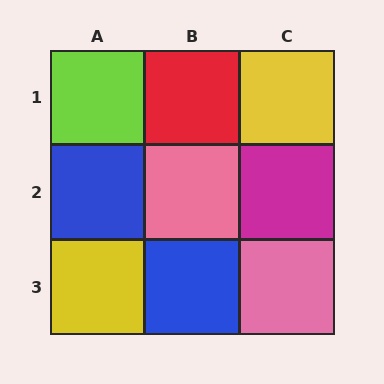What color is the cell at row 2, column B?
Pink.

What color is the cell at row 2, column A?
Blue.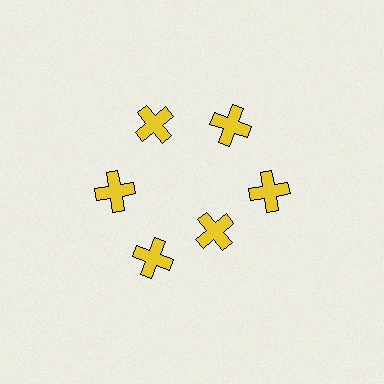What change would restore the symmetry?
The symmetry would be restored by moving it outward, back onto the ring so that all 6 crosses sit at equal angles and equal distance from the center.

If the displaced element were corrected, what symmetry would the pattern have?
It would have 6-fold rotational symmetry — the pattern would map onto itself every 60 degrees.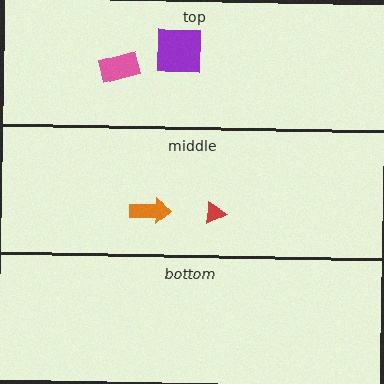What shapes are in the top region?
The purple square, the pink rectangle.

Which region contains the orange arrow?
The middle region.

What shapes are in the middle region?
The red triangle, the orange arrow.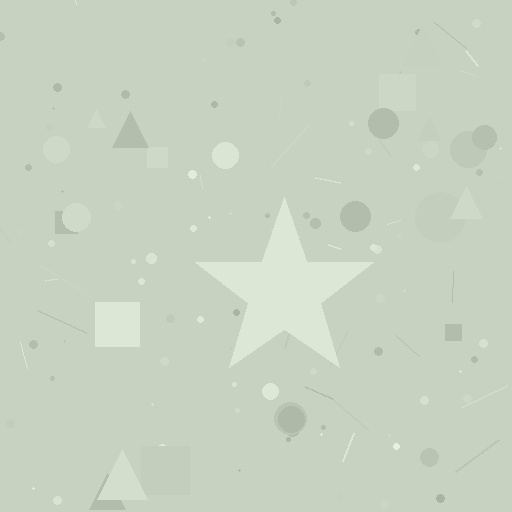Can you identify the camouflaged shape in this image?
The camouflaged shape is a star.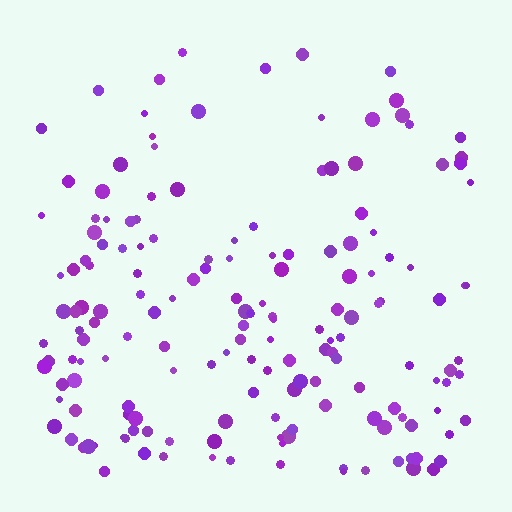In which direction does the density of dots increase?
From top to bottom, with the bottom side densest.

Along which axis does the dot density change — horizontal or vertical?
Vertical.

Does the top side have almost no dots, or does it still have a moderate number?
Still a moderate number, just noticeably fewer than the bottom.